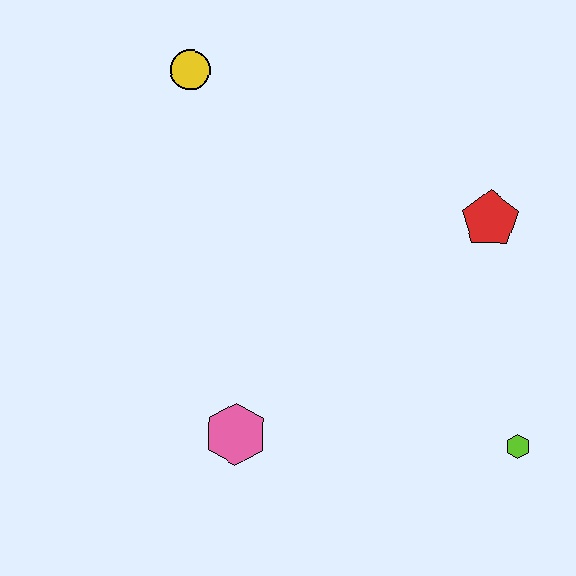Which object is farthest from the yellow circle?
The lime hexagon is farthest from the yellow circle.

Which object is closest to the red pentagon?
The lime hexagon is closest to the red pentagon.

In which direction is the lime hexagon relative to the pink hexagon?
The lime hexagon is to the right of the pink hexagon.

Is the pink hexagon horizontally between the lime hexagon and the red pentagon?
No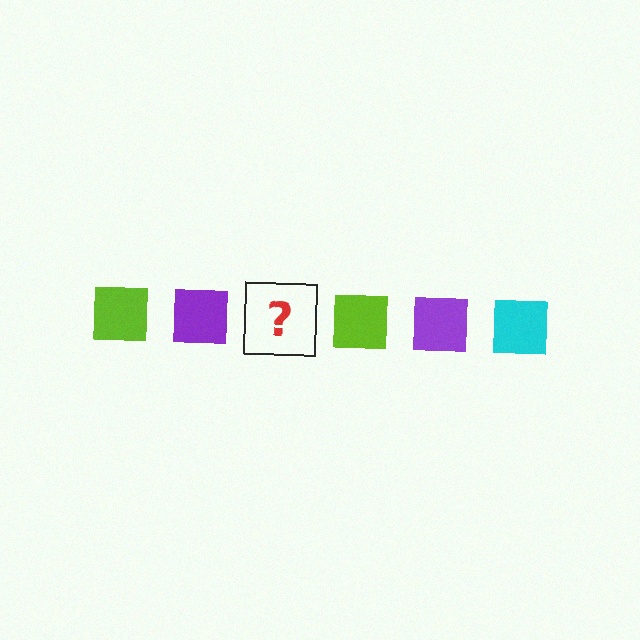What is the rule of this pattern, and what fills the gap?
The rule is that the pattern cycles through lime, purple, cyan squares. The gap should be filled with a cyan square.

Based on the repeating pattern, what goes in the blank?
The blank should be a cyan square.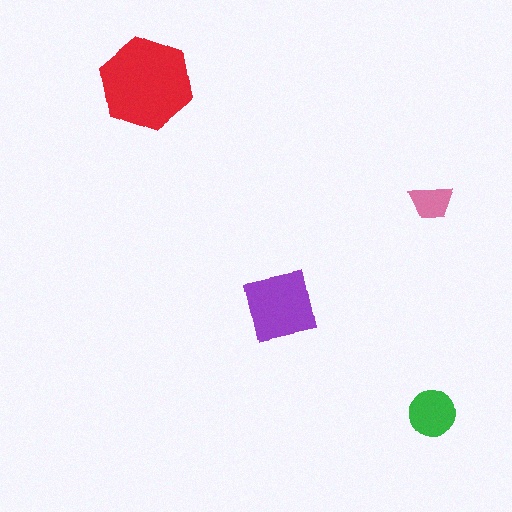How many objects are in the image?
There are 4 objects in the image.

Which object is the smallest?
The pink trapezoid.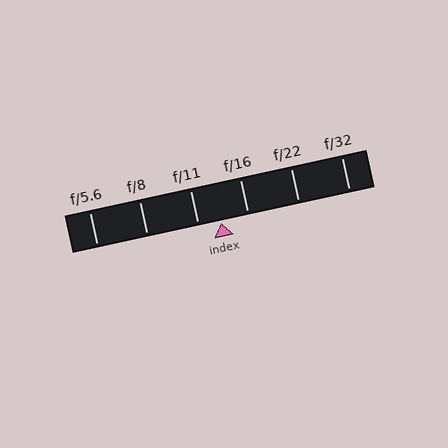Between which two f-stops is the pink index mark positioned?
The index mark is between f/11 and f/16.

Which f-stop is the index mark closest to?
The index mark is closest to f/11.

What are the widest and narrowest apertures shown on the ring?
The widest aperture shown is f/5.6 and the narrowest is f/32.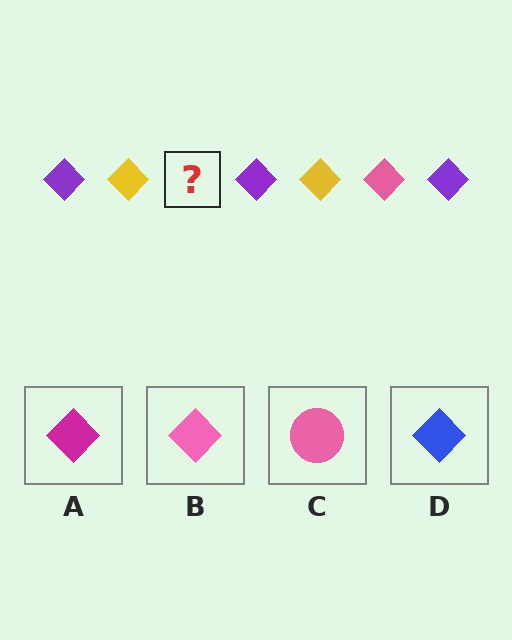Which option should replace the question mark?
Option B.